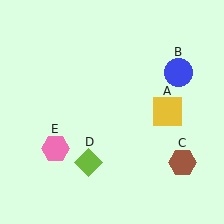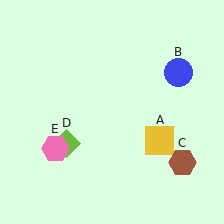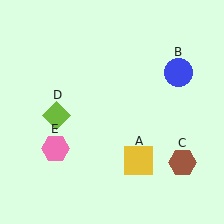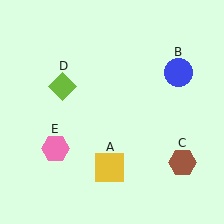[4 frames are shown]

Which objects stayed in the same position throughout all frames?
Blue circle (object B) and brown hexagon (object C) and pink hexagon (object E) remained stationary.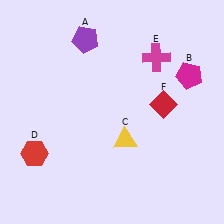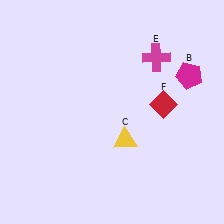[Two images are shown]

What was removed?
The red hexagon (D), the purple pentagon (A) were removed in Image 2.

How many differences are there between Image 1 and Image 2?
There are 2 differences between the two images.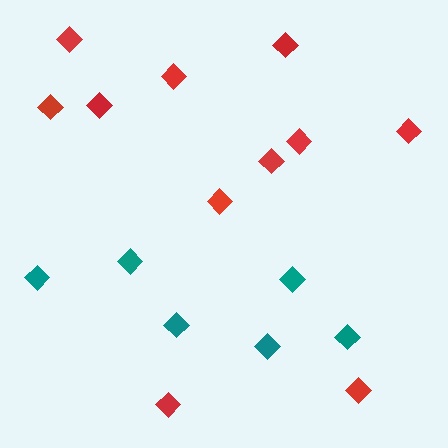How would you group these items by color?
There are 2 groups: one group of red diamonds (11) and one group of teal diamonds (6).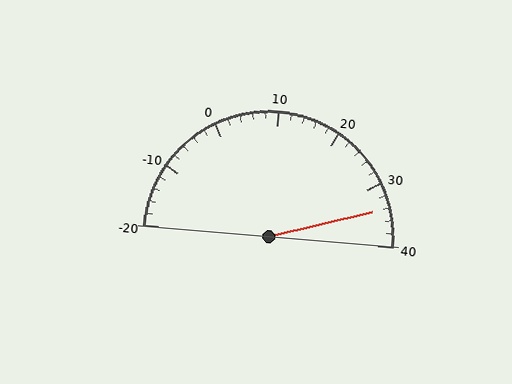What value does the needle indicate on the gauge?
The needle indicates approximately 34.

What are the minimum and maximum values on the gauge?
The gauge ranges from -20 to 40.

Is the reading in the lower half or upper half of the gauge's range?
The reading is in the upper half of the range (-20 to 40).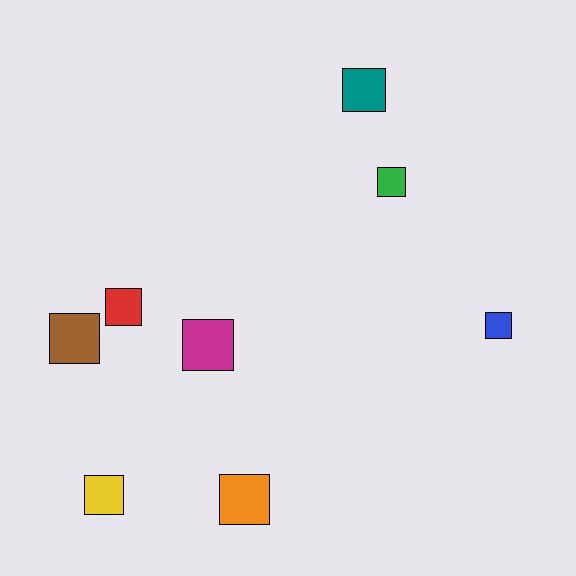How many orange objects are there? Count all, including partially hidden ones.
There is 1 orange object.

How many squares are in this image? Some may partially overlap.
There are 8 squares.